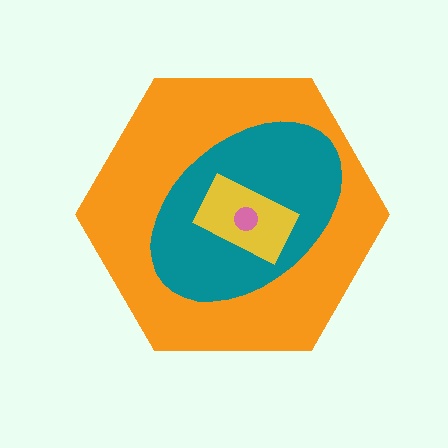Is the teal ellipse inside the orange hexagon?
Yes.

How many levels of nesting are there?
4.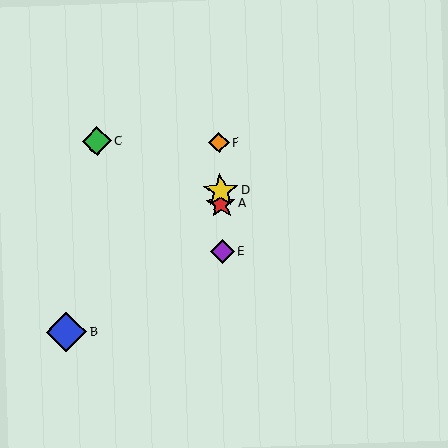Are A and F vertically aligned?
Yes, both are at x≈221.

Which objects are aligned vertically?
Objects A, D, E, F are aligned vertically.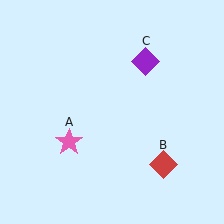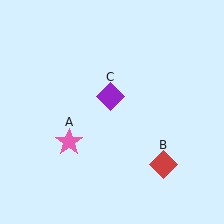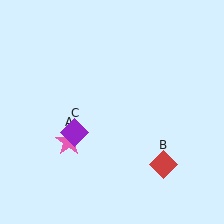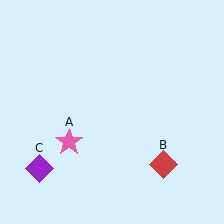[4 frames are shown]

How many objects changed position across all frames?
1 object changed position: purple diamond (object C).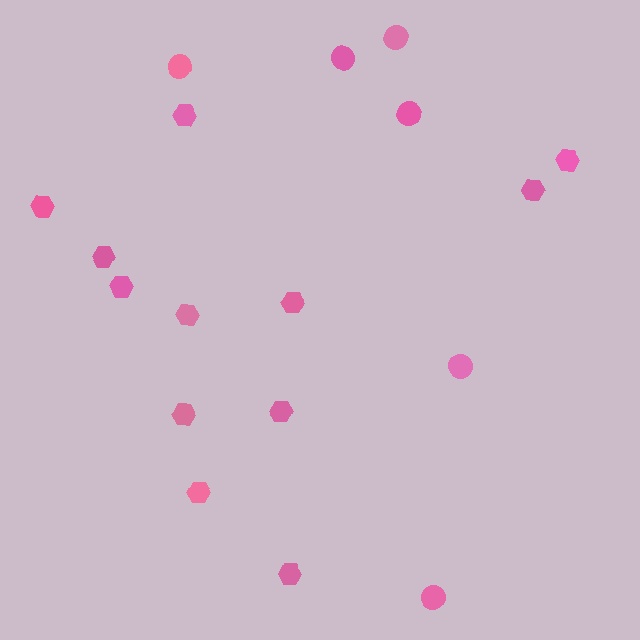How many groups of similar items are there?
There are 2 groups: one group of circles (6) and one group of hexagons (12).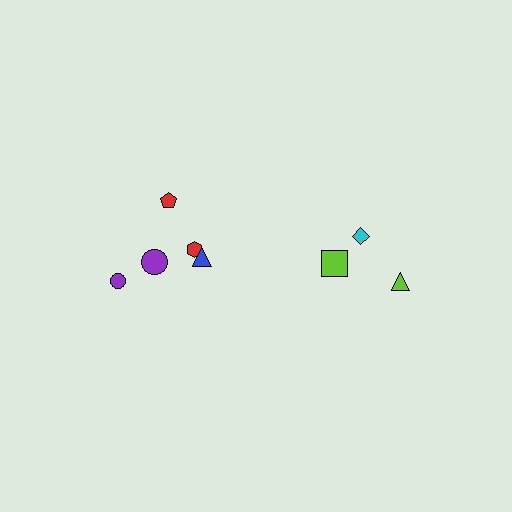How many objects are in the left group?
There are 5 objects.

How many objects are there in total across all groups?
There are 8 objects.